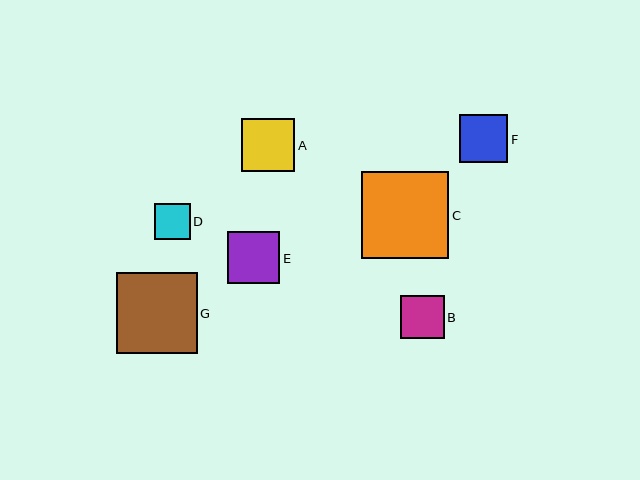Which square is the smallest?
Square D is the smallest with a size of approximately 35 pixels.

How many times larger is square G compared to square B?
Square G is approximately 1.9 times the size of square B.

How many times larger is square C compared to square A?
Square C is approximately 1.6 times the size of square A.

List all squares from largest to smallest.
From largest to smallest: C, G, A, E, F, B, D.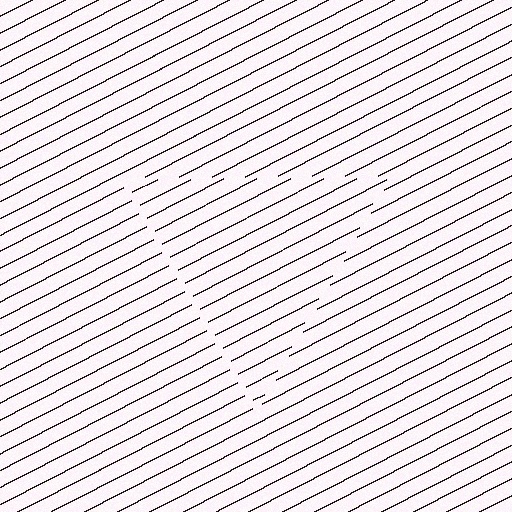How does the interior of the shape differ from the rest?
The interior of the shape contains the same grating, shifted by half a period — the contour is defined by the phase discontinuity where line-ends from the inner and outer gratings abut.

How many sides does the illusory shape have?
3 sides — the line-ends trace a triangle.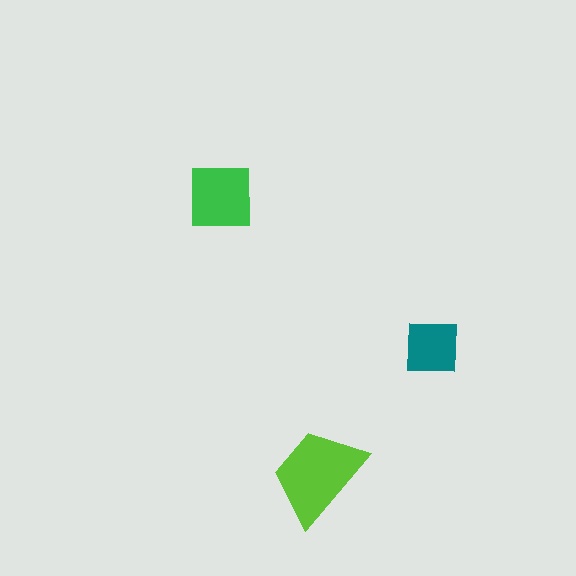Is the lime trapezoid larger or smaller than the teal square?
Larger.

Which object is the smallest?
The teal square.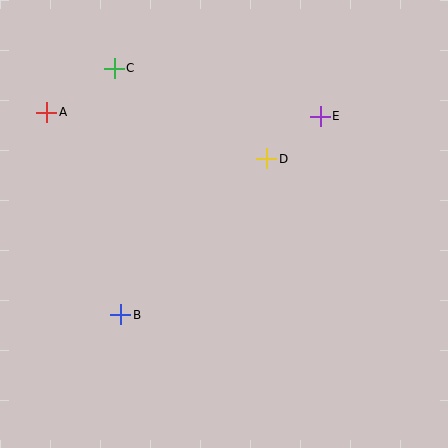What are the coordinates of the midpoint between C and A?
The midpoint between C and A is at (80, 90).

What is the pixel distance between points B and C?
The distance between B and C is 246 pixels.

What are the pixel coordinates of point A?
Point A is at (47, 112).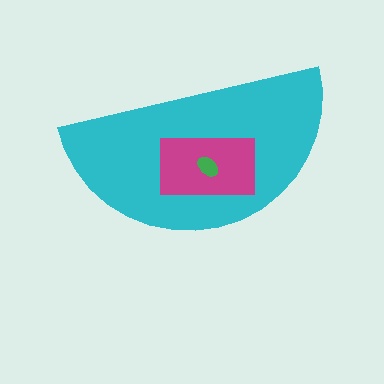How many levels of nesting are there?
3.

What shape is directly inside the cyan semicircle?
The magenta rectangle.